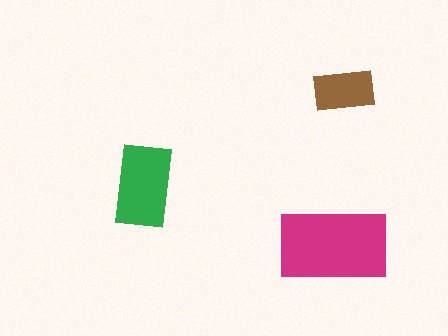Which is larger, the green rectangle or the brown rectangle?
The green one.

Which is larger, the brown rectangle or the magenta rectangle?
The magenta one.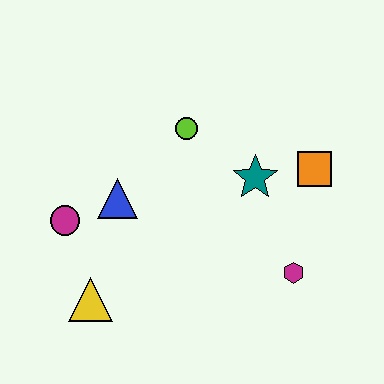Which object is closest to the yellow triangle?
The magenta circle is closest to the yellow triangle.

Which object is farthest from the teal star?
The yellow triangle is farthest from the teal star.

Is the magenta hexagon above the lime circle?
No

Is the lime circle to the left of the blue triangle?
No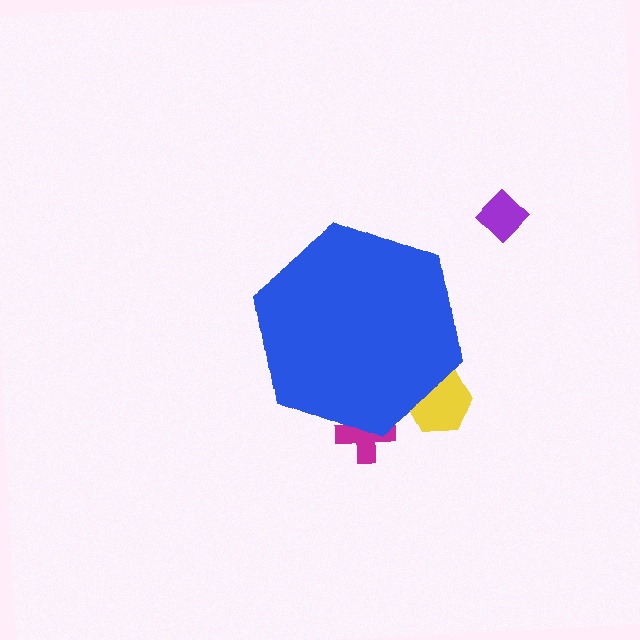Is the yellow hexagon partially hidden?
Yes, the yellow hexagon is partially hidden behind the blue hexagon.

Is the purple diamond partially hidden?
No, the purple diamond is fully visible.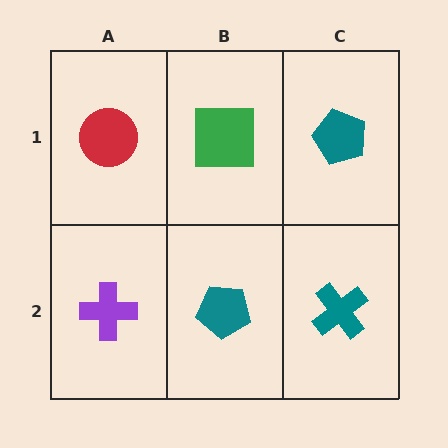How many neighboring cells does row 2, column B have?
3.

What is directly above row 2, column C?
A teal pentagon.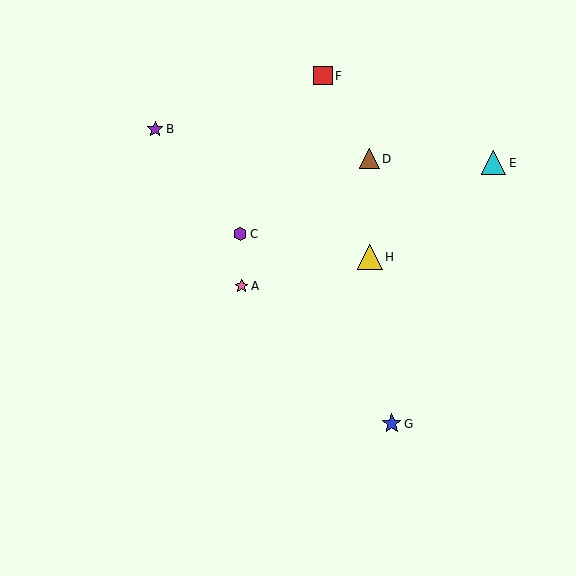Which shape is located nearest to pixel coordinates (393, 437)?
The blue star (labeled G) at (392, 424) is nearest to that location.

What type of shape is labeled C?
Shape C is a purple hexagon.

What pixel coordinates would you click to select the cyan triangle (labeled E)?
Click at (493, 163) to select the cyan triangle E.